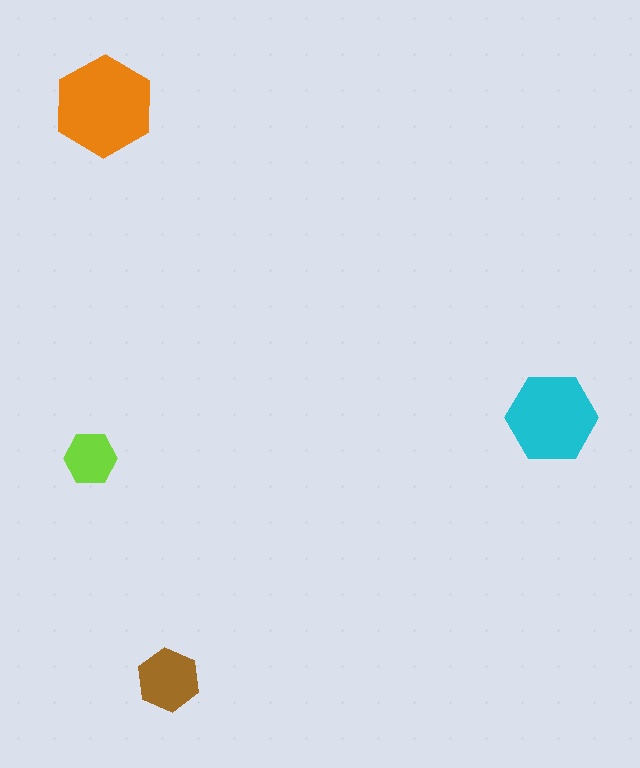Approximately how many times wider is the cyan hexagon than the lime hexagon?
About 1.5 times wider.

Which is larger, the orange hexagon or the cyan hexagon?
The orange one.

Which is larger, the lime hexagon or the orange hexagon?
The orange one.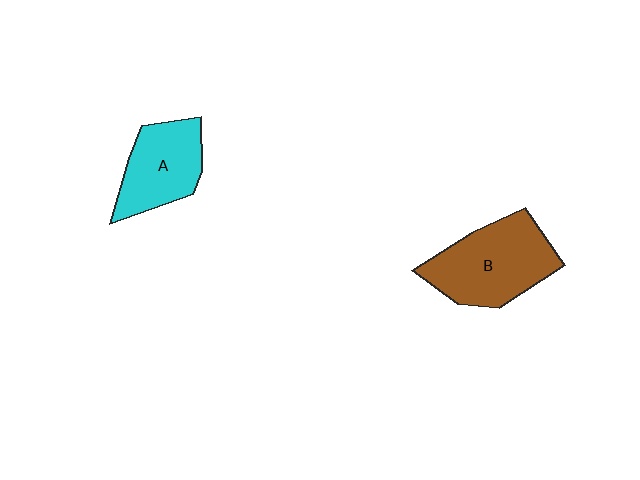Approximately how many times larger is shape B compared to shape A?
Approximately 1.4 times.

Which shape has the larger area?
Shape B (brown).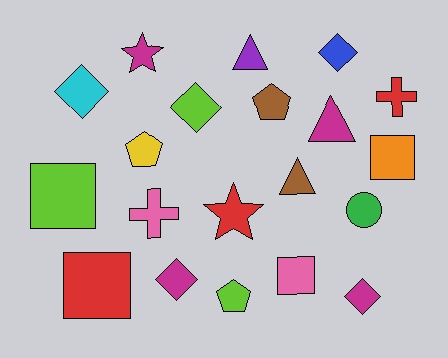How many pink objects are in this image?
There are 2 pink objects.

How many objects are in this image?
There are 20 objects.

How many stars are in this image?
There are 2 stars.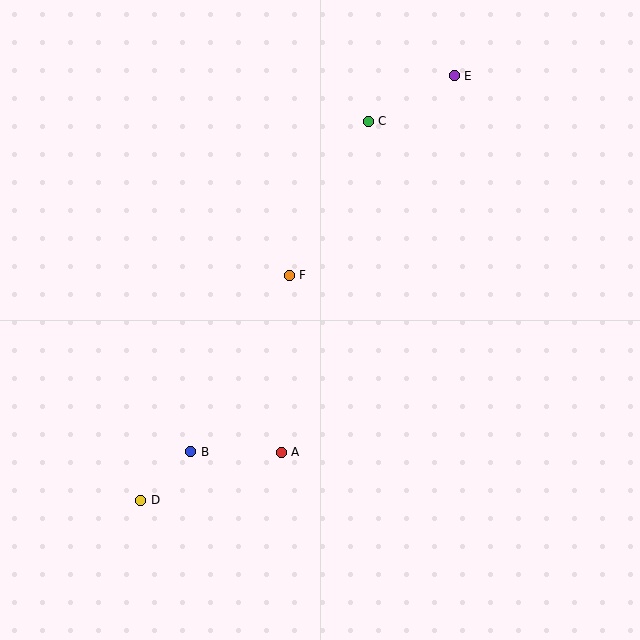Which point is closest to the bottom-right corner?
Point A is closest to the bottom-right corner.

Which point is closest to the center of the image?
Point F at (289, 275) is closest to the center.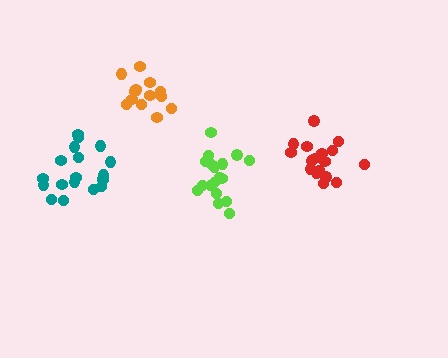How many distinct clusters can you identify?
There are 4 distinct clusters.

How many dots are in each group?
Group 1: 13 dots, Group 2: 18 dots, Group 3: 18 dots, Group 4: 18 dots (67 total).